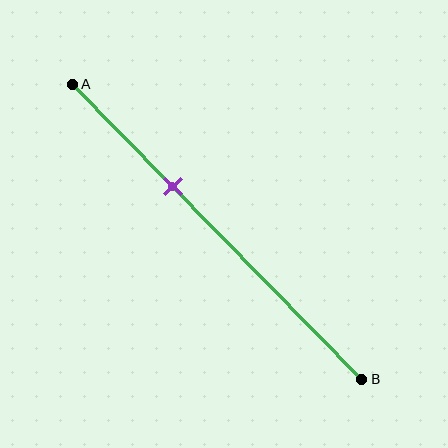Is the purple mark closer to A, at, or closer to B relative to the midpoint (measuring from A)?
The purple mark is closer to point A than the midpoint of segment AB.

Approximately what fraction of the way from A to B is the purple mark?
The purple mark is approximately 35% of the way from A to B.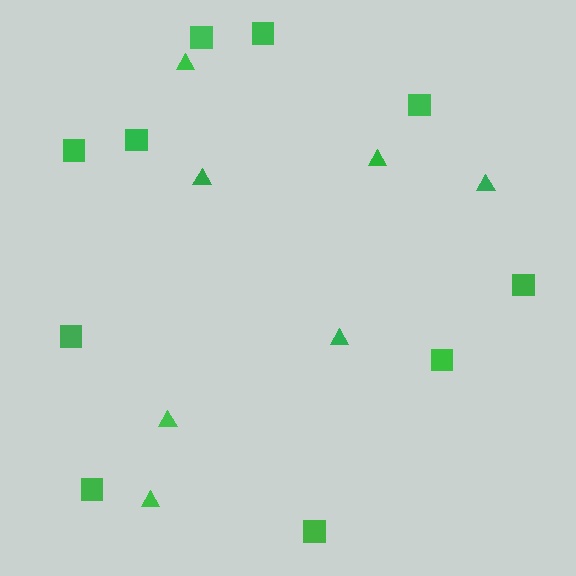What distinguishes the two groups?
There are 2 groups: one group of triangles (7) and one group of squares (10).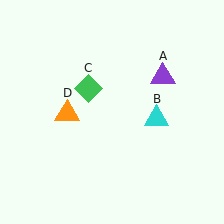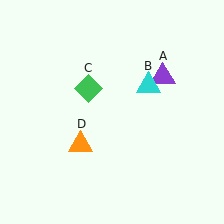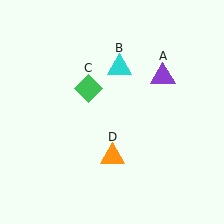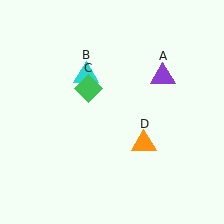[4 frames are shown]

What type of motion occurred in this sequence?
The cyan triangle (object B), orange triangle (object D) rotated counterclockwise around the center of the scene.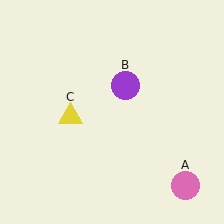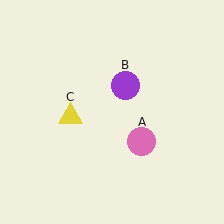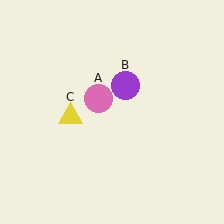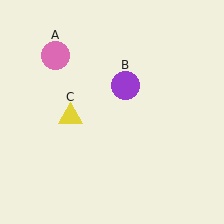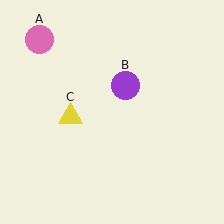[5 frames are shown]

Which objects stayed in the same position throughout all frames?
Purple circle (object B) and yellow triangle (object C) remained stationary.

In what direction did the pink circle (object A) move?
The pink circle (object A) moved up and to the left.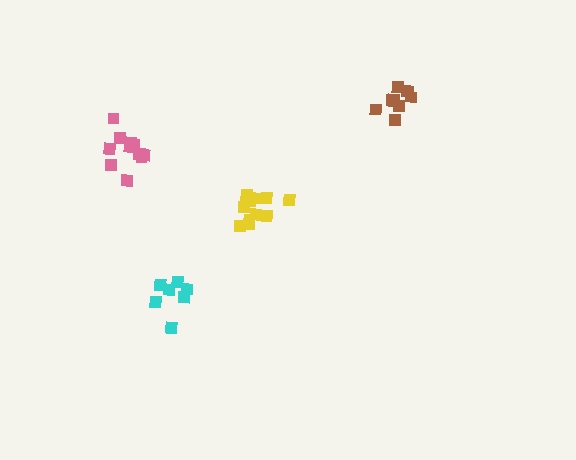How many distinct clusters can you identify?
There are 4 distinct clusters.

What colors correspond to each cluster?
The clusters are colored: cyan, pink, brown, yellow.